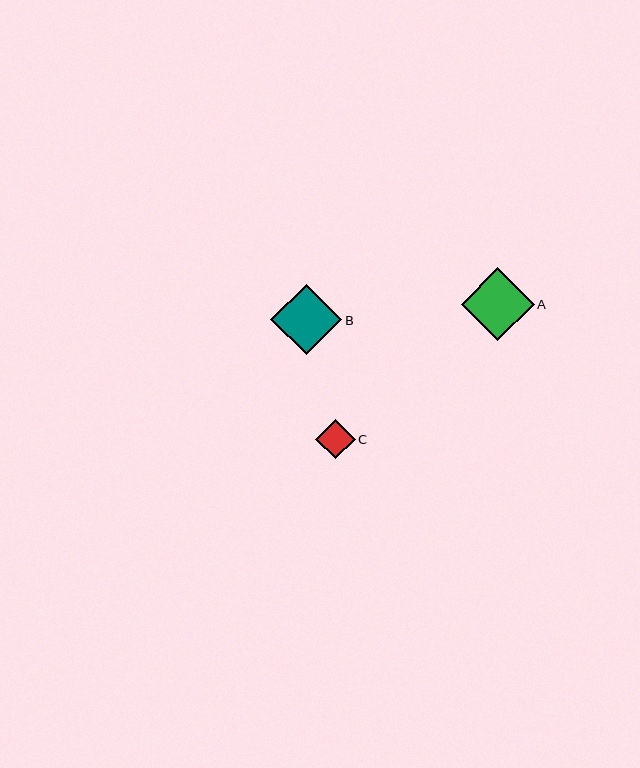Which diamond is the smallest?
Diamond C is the smallest with a size of approximately 39 pixels.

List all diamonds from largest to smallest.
From largest to smallest: A, B, C.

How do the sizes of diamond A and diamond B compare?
Diamond A and diamond B are approximately the same size.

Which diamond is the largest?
Diamond A is the largest with a size of approximately 73 pixels.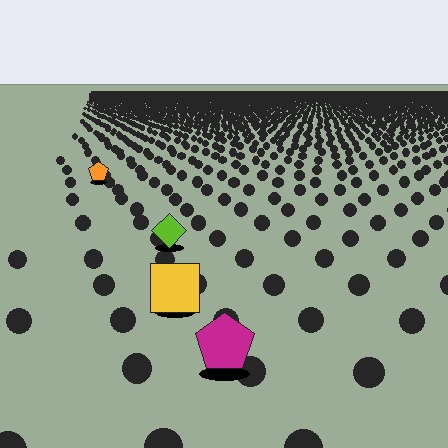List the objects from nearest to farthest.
From nearest to farthest: the magenta pentagon, the yellow square, the lime diamond, the orange pentagon.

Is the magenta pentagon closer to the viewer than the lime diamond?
Yes. The magenta pentagon is closer — you can tell from the texture gradient: the ground texture is coarser near it.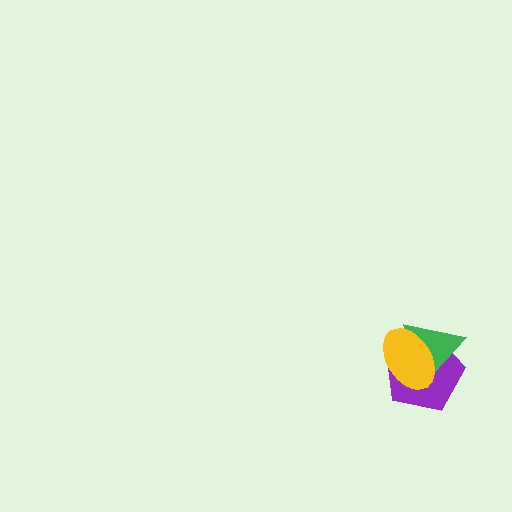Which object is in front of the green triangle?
The yellow ellipse is in front of the green triangle.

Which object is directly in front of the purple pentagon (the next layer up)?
The green triangle is directly in front of the purple pentagon.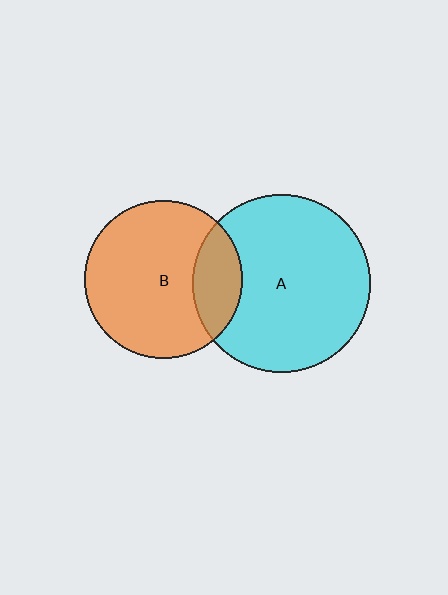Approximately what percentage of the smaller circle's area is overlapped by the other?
Approximately 20%.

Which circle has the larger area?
Circle A (cyan).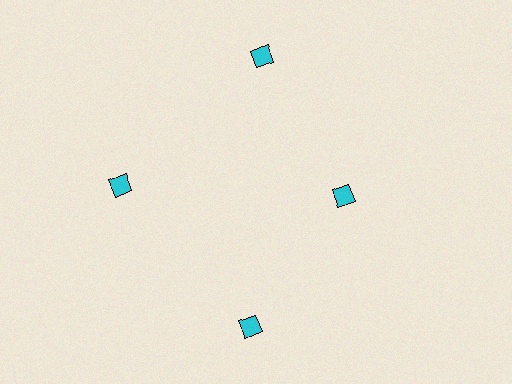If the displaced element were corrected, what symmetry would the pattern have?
It would have 4-fold rotational symmetry — the pattern would map onto itself every 90 degrees.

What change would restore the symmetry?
The symmetry would be restored by moving it outward, back onto the ring so that all 4 diamonds sit at equal angles and equal distance from the center.